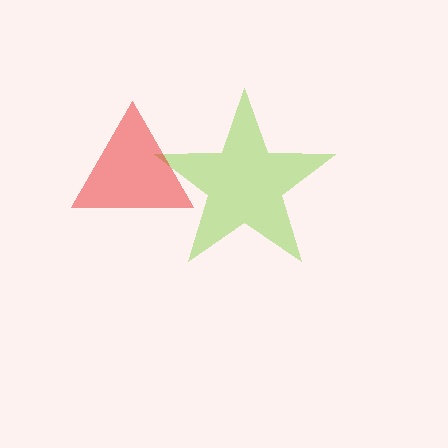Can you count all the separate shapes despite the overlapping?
Yes, there are 2 separate shapes.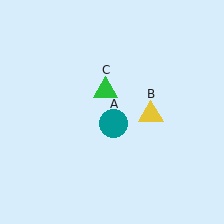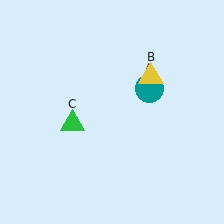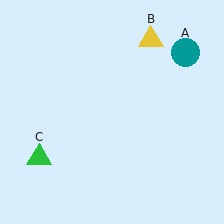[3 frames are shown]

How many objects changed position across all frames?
3 objects changed position: teal circle (object A), yellow triangle (object B), green triangle (object C).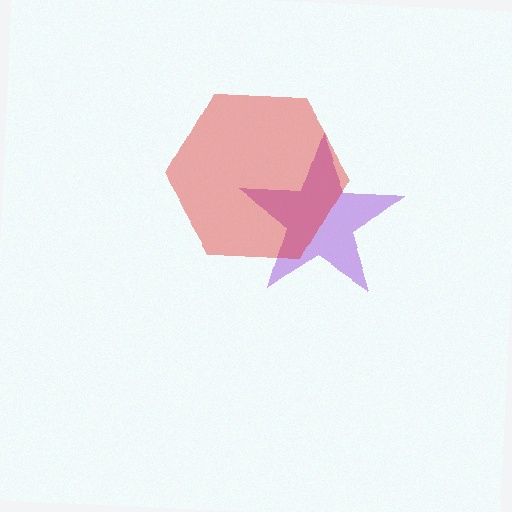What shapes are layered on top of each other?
The layered shapes are: a purple star, a red hexagon.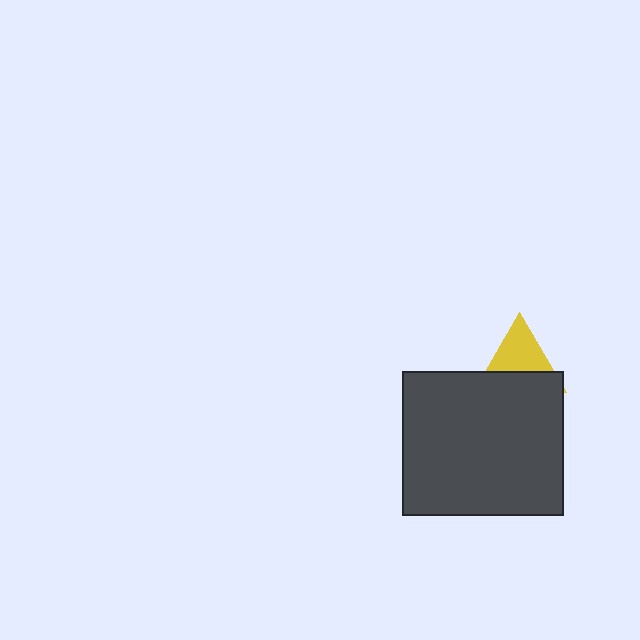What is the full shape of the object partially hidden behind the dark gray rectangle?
The partially hidden object is a yellow triangle.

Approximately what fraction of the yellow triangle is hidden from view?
Roughly 46% of the yellow triangle is hidden behind the dark gray rectangle.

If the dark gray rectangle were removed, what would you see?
You would see the complete yellow triangle.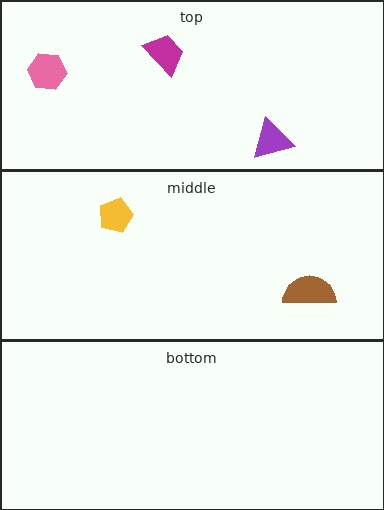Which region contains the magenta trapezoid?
The top region.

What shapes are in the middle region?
The brown semicircle, the yellow pentagon.